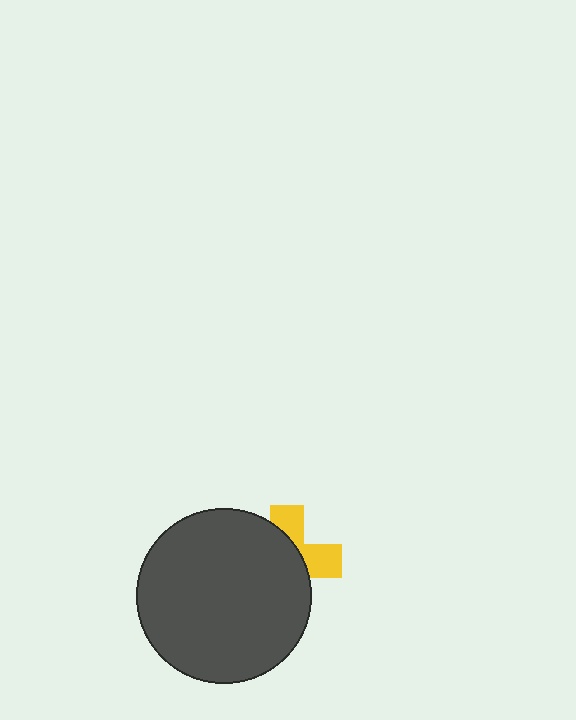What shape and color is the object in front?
The object in front is a dark gray circle.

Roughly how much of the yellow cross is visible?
A small part of it is visible (roughly 36%).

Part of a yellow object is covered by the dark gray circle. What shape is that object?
It is a cross.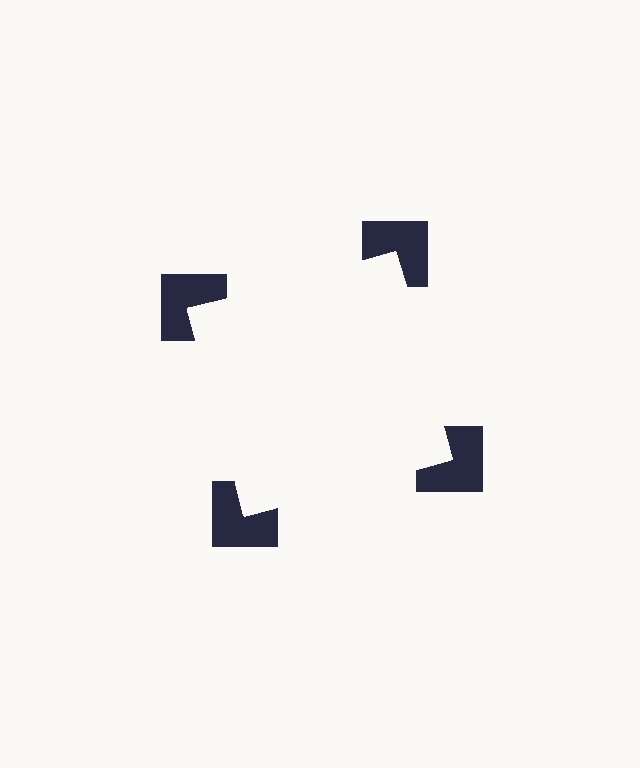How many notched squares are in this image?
There are 4 — one at each vertex of the illusory square.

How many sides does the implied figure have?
4 sides.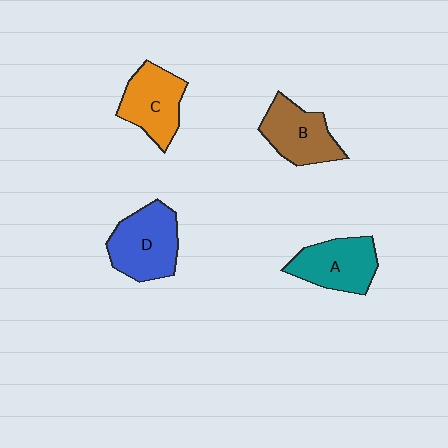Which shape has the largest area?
Shape D (blue).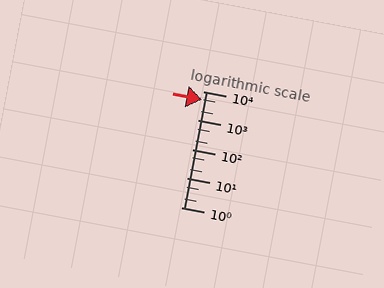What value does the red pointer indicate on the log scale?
The pointer indicates approximately 5100.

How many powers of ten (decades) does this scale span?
The scale spans 4 decades, from 1 to 10000.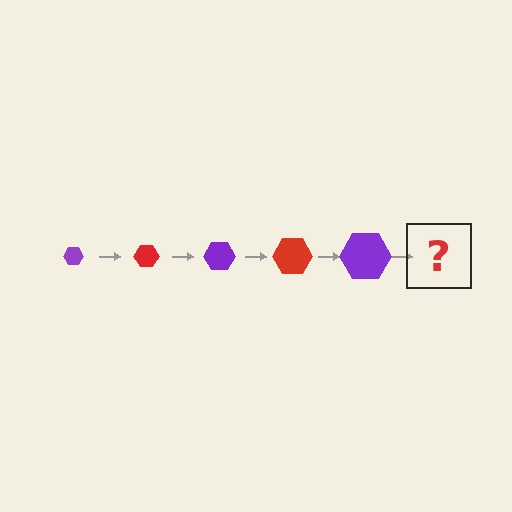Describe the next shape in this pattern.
It should be a red hexagon, larger than the previous one.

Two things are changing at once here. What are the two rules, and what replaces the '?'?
The two rules are that the hexagon grows larger each step and the color cycles through purple and red. The '?' should be a red hexagon, larger than the previous one.